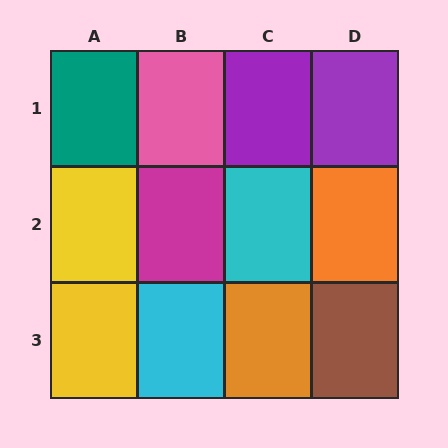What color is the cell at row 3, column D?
Brown.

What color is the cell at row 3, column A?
Yellow.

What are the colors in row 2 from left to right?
Yellow, magenta, cyan, orange.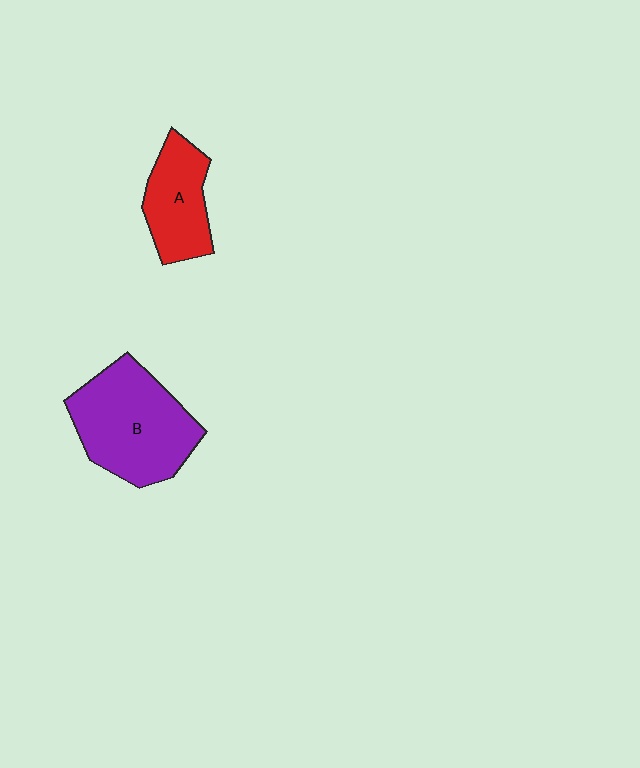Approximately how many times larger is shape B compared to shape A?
Approximately 1.7 times.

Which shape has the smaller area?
Shape A (red).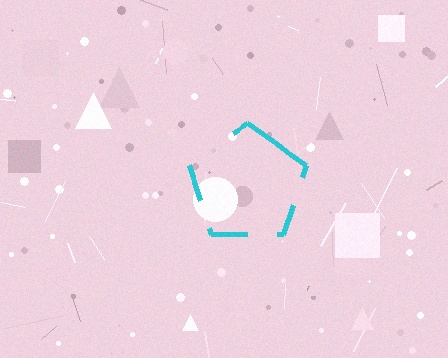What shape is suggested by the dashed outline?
The dashed outline suggests a pentagon.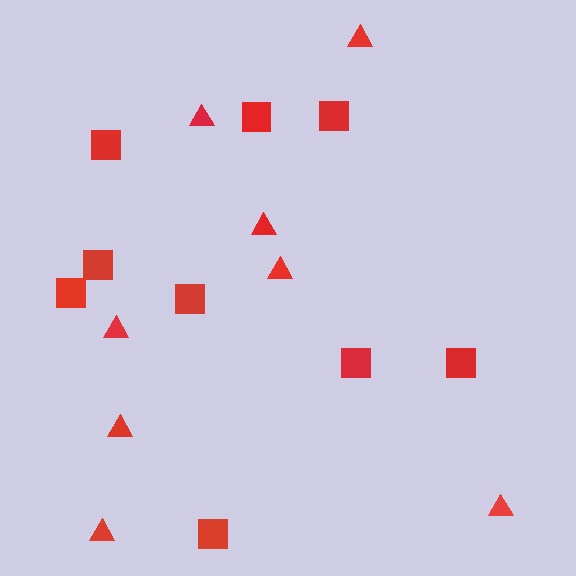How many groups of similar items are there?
There are 2 groups: one group of triangles (8) and one group of squares (9).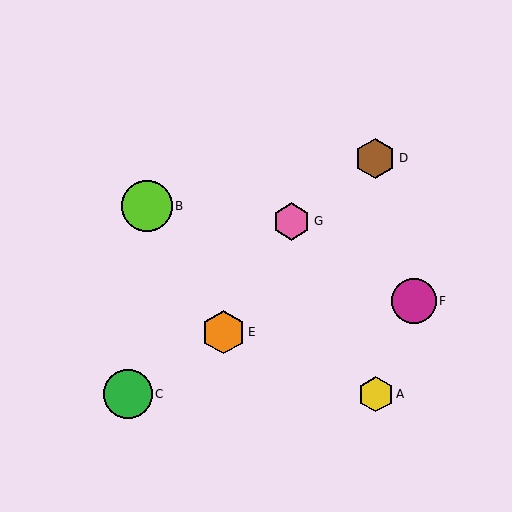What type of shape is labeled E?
Shape E is an orange hexagon.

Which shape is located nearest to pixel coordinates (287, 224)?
The pink hexagon (labeled G) at (292, 221) is nearest to that location.